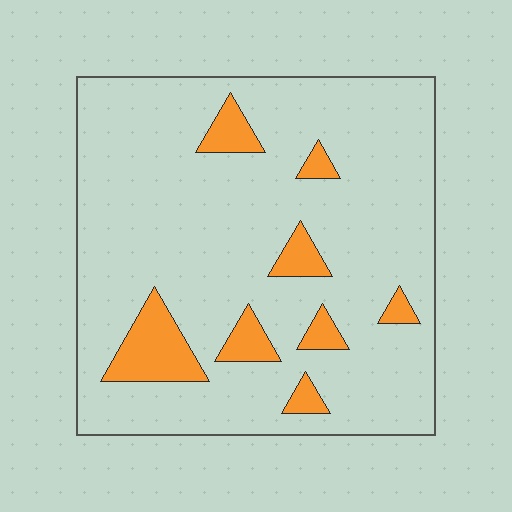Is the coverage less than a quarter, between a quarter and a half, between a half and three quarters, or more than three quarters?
Less than a quarter.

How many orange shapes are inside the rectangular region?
8.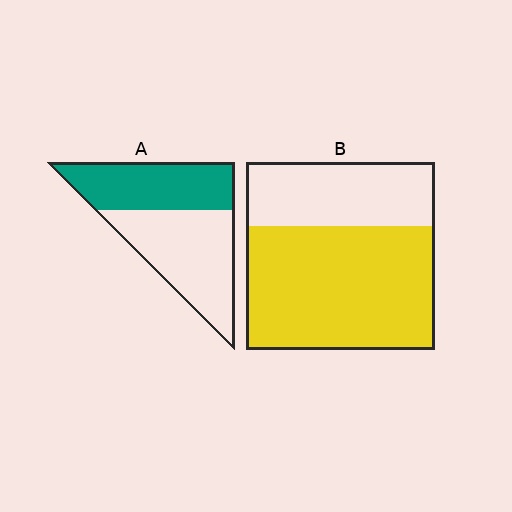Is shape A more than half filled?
No.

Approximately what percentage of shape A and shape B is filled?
A is approximately 45% and B is approximately 65%.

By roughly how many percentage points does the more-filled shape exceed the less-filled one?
By roughly 20 percentage points (B over A).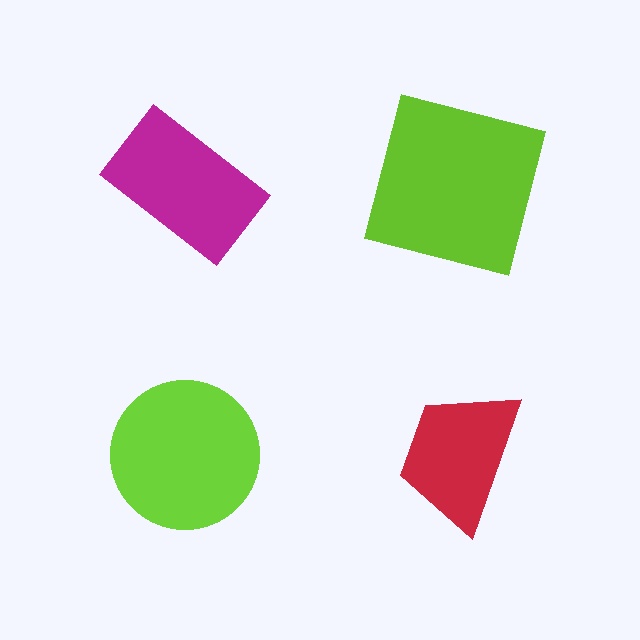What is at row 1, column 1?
A magenta rectangle.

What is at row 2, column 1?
A lime circle.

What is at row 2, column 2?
A red trapezoid.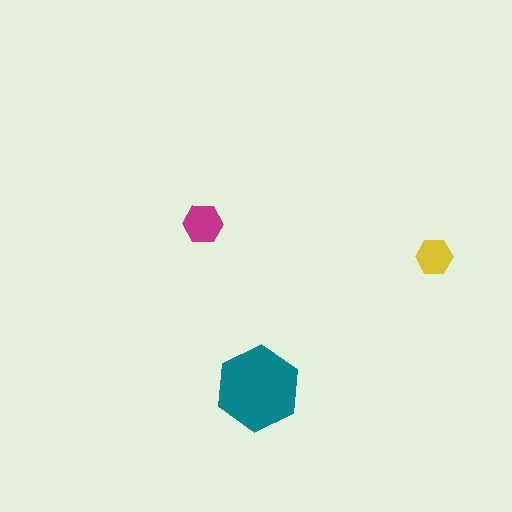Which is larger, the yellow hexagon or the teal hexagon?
The teal one.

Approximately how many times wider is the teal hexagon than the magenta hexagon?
About 2 times wider.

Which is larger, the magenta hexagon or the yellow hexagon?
The magenta one.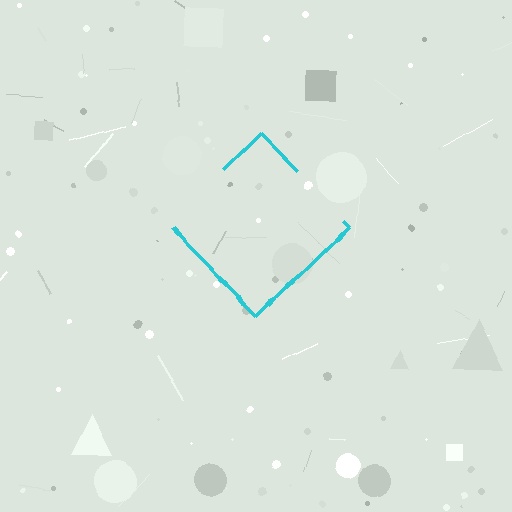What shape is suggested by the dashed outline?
The dashed outline suggests a diamond.